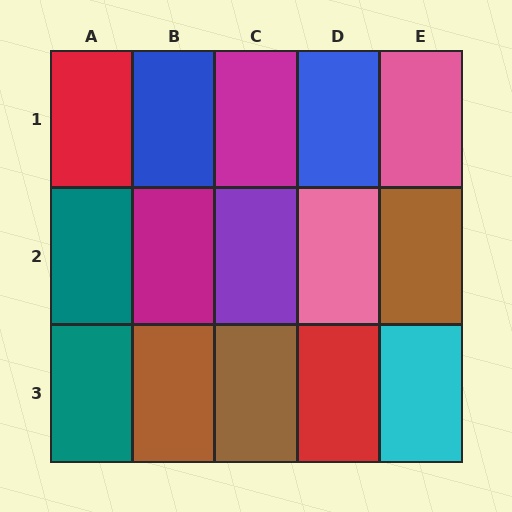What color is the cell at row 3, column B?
Brown.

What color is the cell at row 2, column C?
Purple.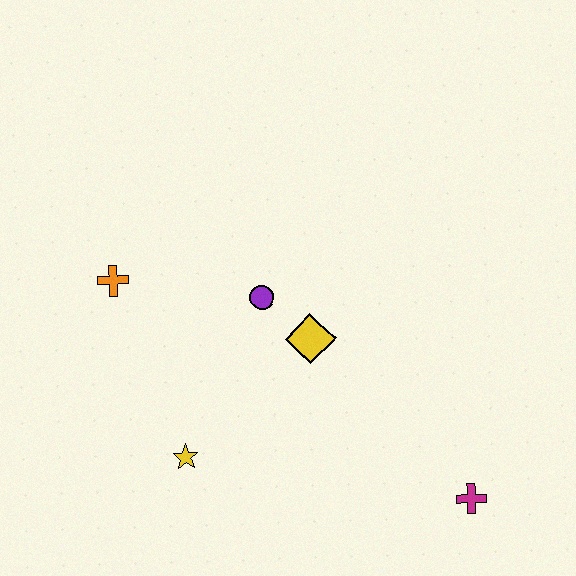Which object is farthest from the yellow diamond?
The magenta cross is farthest from the yellow diamond.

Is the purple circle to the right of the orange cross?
Yes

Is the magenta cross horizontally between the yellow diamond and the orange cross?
No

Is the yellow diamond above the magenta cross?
Yes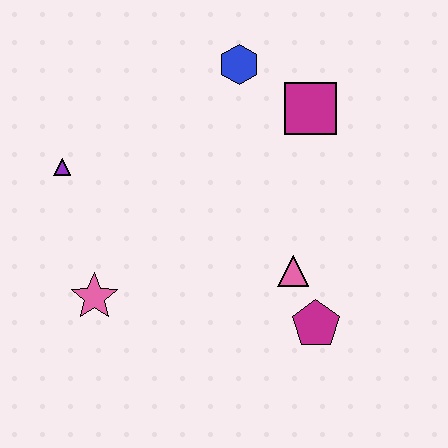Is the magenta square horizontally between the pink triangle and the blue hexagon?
No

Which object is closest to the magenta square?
The blue hexagon is closest to the magenta square.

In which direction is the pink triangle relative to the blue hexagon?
The pink triangle is below the blue hexagon.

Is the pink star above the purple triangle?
No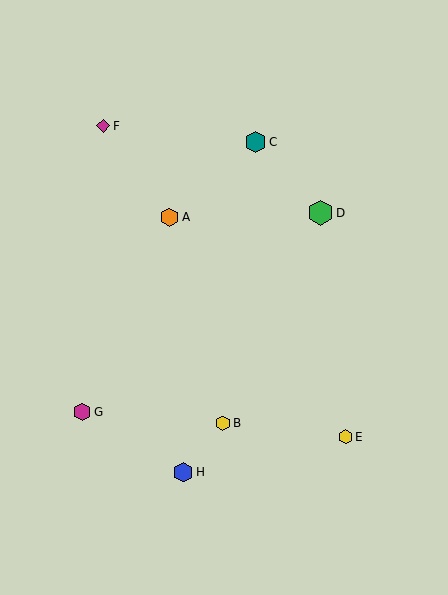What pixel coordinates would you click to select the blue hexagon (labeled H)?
Click at (183, 472) to select the blue hexagon H.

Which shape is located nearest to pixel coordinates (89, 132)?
The magenta diamond (labeled F) at (103, 126) is nearest to that location.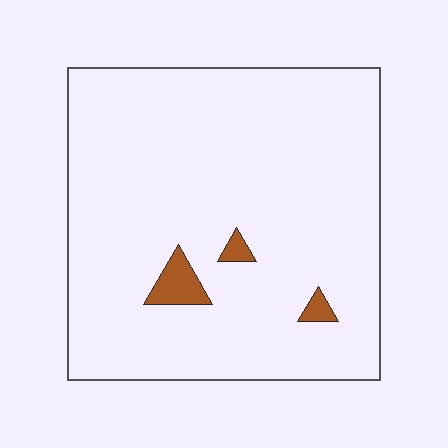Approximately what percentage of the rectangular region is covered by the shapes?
Approximately 5%.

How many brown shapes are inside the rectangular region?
3.